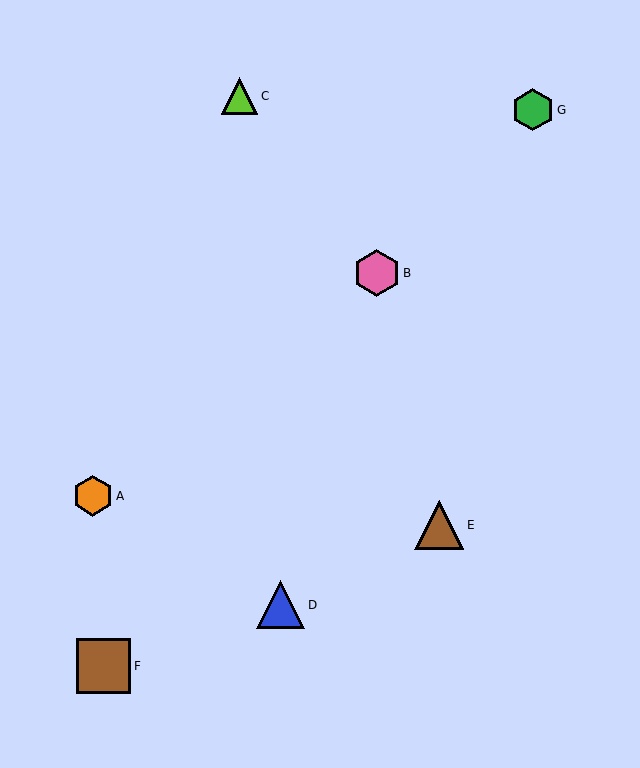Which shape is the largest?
The brown square (labeled F) is the largest.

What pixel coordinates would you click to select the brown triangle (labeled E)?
Click at (439, 525) to select the brown triangle E.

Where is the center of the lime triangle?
The center of the lime triangle is at (240, 96).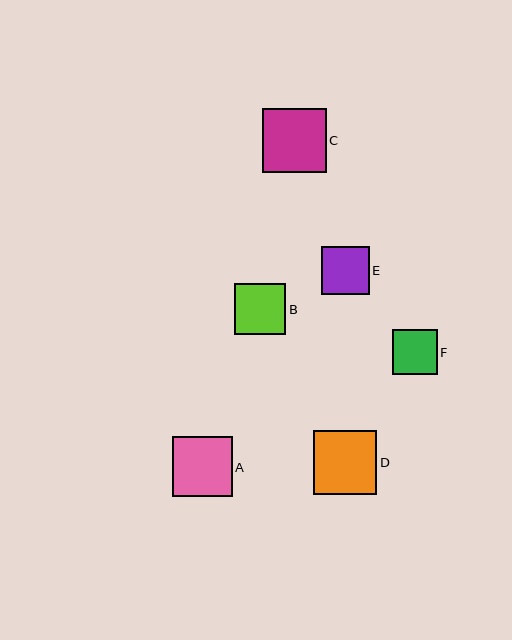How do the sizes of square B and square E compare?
Square B and square E are approximately the same size.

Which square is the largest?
Square C is the largest with a size of approximately 64 pixels.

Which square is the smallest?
Square F is the smallest with a size of approximately 44 pixels.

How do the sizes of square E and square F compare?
Square E and square F are approximately the same size.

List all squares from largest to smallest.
From largest to smallest: C, D, A, B, E, F.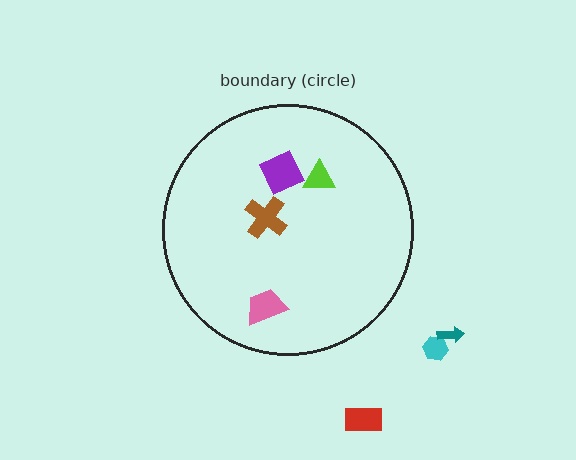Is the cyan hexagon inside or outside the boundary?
Outside.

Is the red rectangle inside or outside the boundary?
Outside.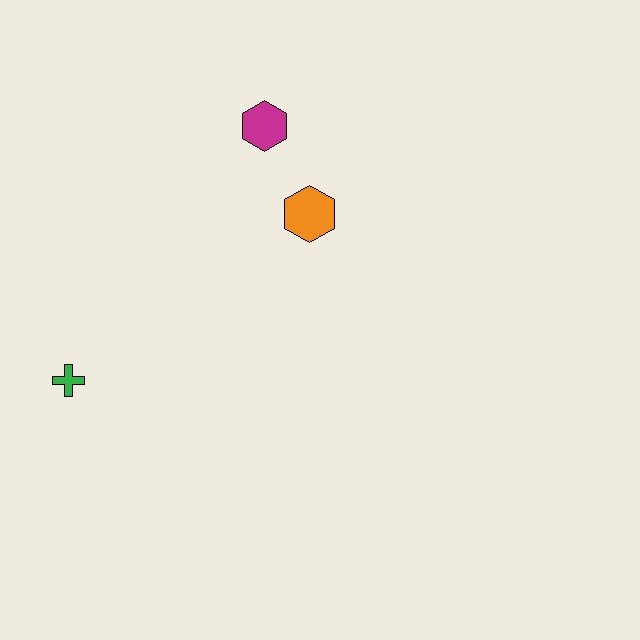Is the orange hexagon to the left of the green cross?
No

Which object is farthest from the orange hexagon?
The green cross is farthest from the orange hexagon.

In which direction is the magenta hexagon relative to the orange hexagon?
The magenta hexagon is above the orange hexagon.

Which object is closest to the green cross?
The orange hexagon is closest to the green cross.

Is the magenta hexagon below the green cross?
No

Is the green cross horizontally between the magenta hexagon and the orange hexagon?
No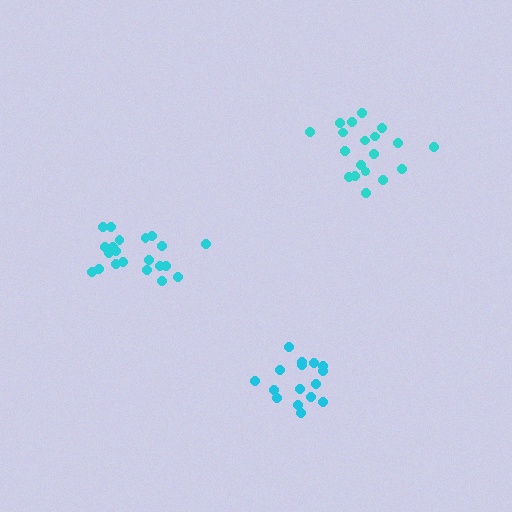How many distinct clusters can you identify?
There are 3 distinct clusters.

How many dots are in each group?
Group 1: 21 dots, Group 2: 19 dots, Group 3: 16 dots (56 total).